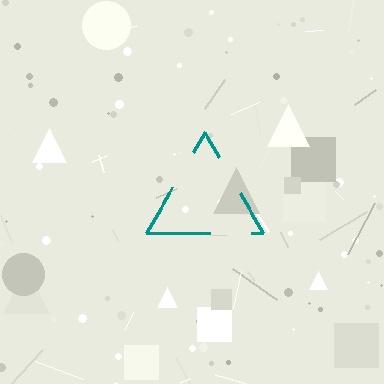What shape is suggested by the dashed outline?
The dashed outline suggests a triangle.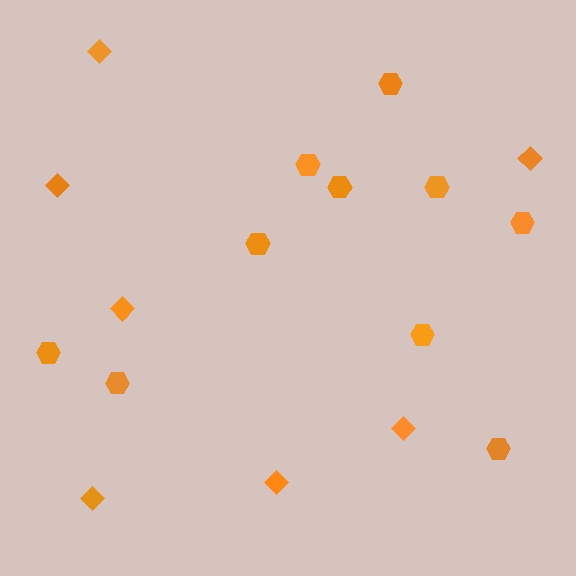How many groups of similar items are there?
There are 2 groups: one group of diamonds (7) and one group of hexagons (10).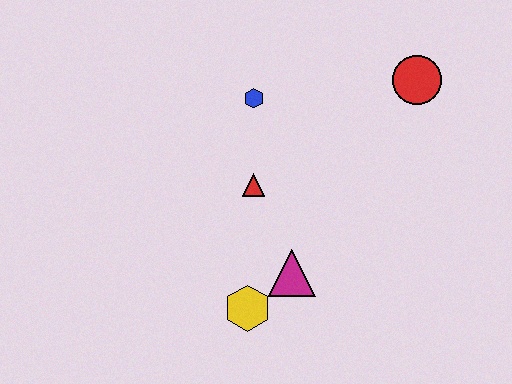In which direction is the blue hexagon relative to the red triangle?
The blue hexagon is above the red triangle.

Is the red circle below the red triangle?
No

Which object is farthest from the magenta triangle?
The red circle is farthest from the magenta triangle.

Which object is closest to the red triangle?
The blue hexagon is closest to the red triangle.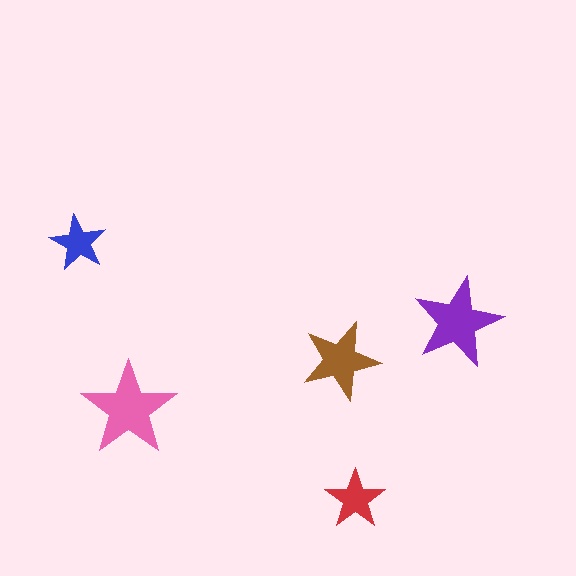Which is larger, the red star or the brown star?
The brown one.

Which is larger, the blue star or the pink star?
The pink one.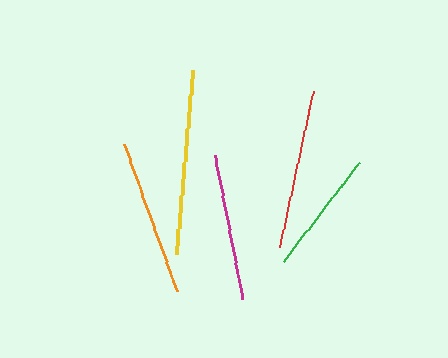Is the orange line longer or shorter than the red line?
The red line is longer than the orange line.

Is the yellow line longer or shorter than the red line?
The yellow line is longer than the red line.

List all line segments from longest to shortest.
From longest to shortest: yellow, red, orange, magenta, green.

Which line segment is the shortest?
The green line is the shortest at approximately 124 pixels.